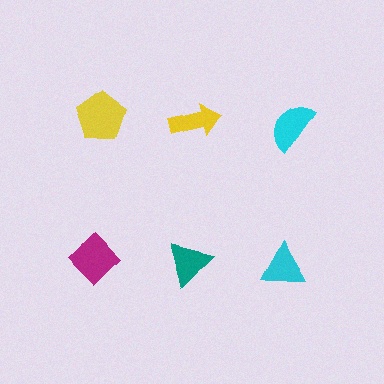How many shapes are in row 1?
3 shapes.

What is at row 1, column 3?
A cyan semicircle.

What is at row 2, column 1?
A magenta diamond.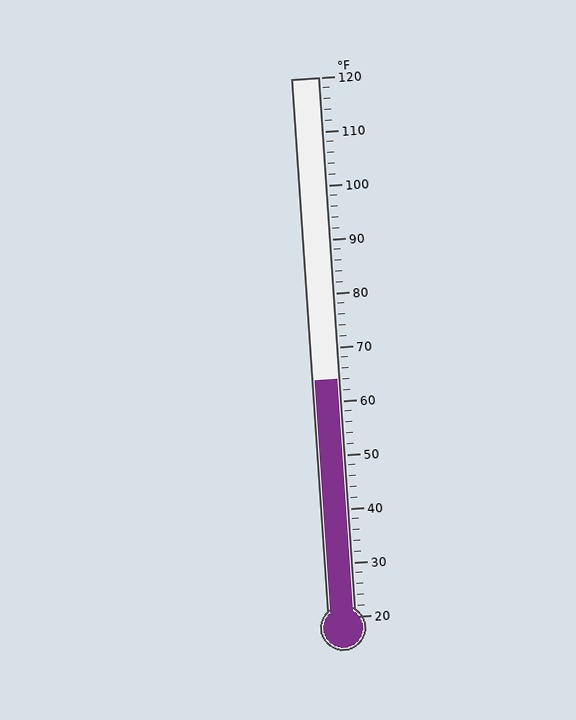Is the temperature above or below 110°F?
The temperature is below 110°F.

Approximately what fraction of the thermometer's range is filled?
The thermometer is filled to approximately 45% of its range.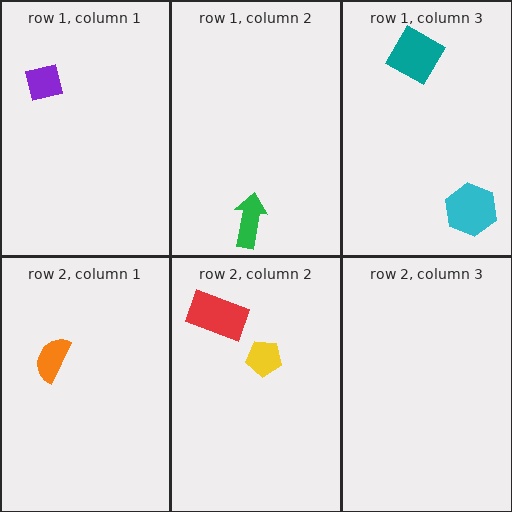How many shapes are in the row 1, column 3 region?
2.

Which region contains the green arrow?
The row 1, column 2 region.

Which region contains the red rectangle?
The row 2, column 2 region.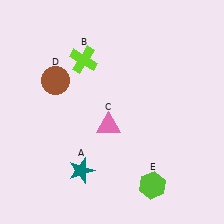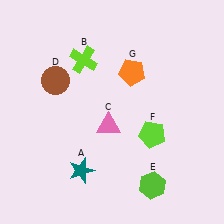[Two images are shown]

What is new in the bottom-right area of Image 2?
A lime pentagon (F) was added in the bottom-right area of Image 2.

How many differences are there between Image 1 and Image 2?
There are 2 differences between the two images.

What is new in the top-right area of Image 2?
An orange pentagon (G) was added in the top-right area of Image 2.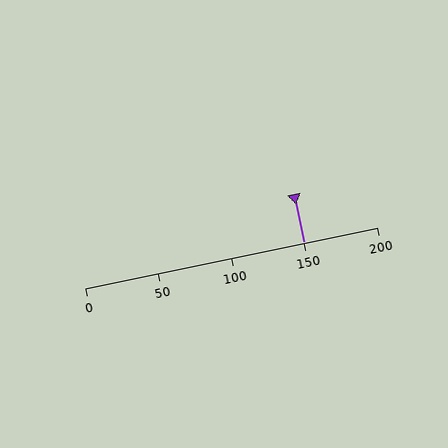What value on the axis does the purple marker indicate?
The marker indicates approximately 150.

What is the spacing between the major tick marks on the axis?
The major ticks are spaced 50 apart.